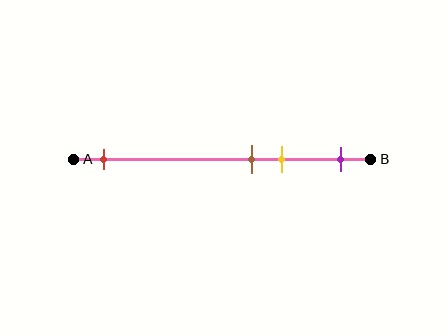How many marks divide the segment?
There are 4 marks dividing the segment.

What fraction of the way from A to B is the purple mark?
The purple mark is approximately 90% (0.9) of the way from A to B.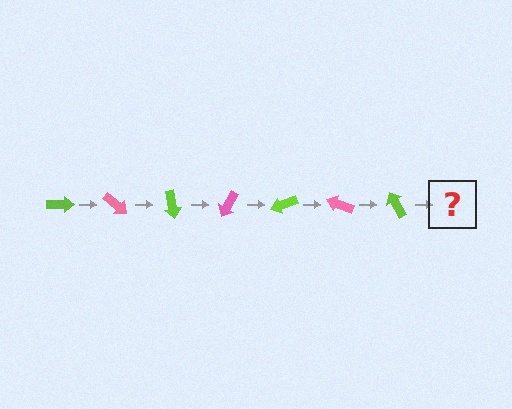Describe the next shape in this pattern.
It should be a pink arrow, rotated 280 degrees from the start.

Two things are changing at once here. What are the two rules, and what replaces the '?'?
The two rules are that it rotates 40 degrees each step and the color cycles through lime and pink. The '?' should be a pink arrow, rotated 280 degrees from the start.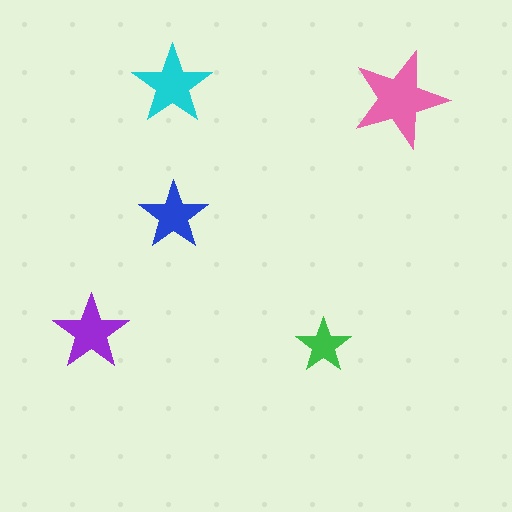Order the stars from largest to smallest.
the pink one, the cyan one, the purple one, the blue one, the green one.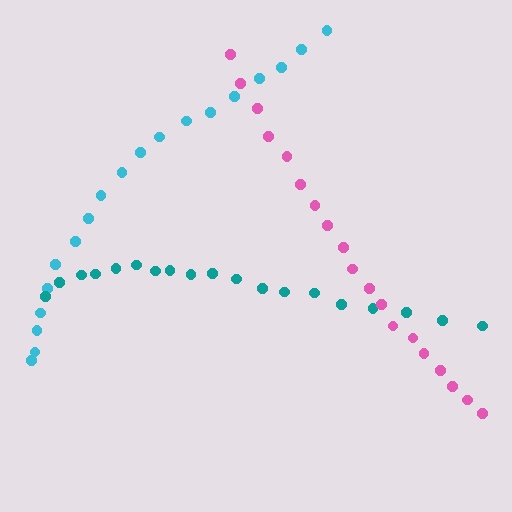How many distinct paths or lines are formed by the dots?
There are 3 distinct paths.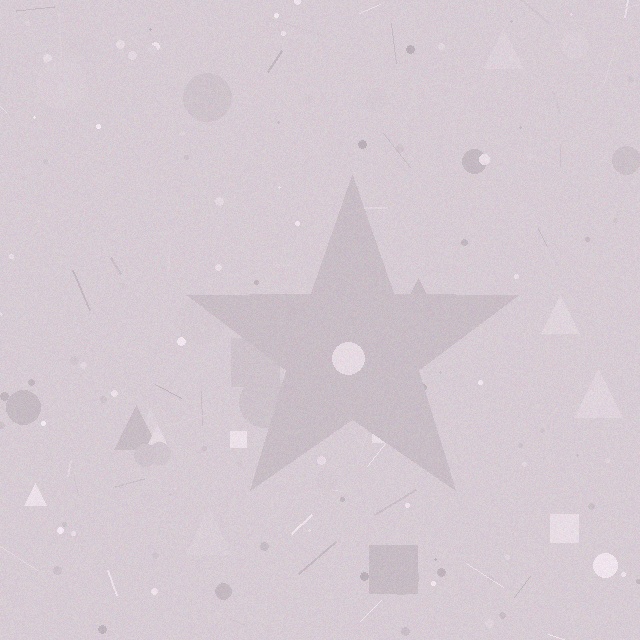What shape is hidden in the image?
A star is hidden in the image.